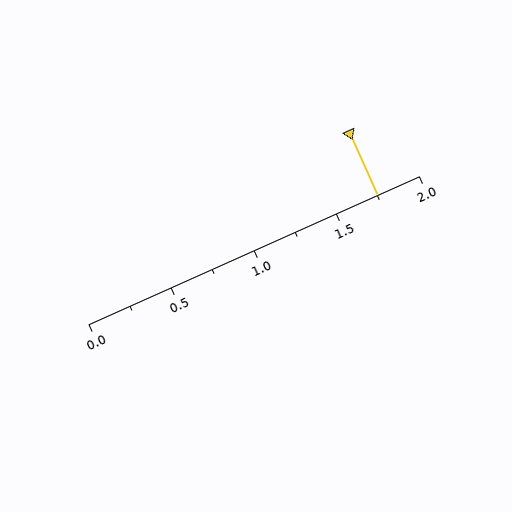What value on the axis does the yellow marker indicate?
The marker indicates approximately 1.75.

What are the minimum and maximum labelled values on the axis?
The axis runs from 0.0 to 2.0.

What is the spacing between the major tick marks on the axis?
The major ticks are spaced 0.5 apart.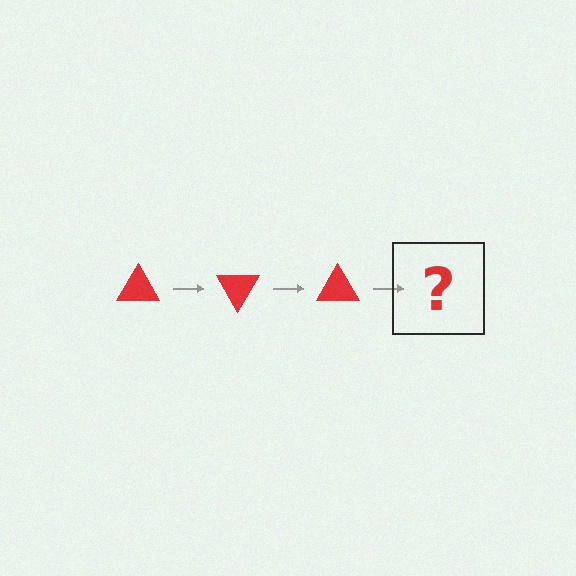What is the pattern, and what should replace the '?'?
The pattern is that the triangle rotates 60 degrees each step. The '?' should be a red triangle rotated 180 degrees.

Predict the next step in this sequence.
The next step is a red triangle rotated 180 degrees.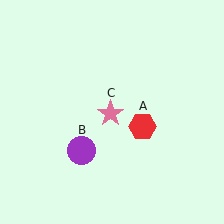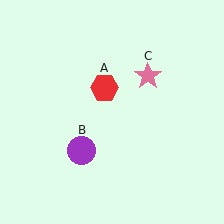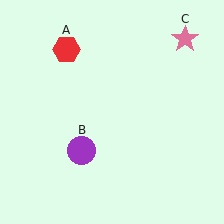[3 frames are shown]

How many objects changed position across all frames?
2 objects changed position: red hexagon (object A), pink star (object C).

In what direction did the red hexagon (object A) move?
The red hexagon (object A) moved up and to the left.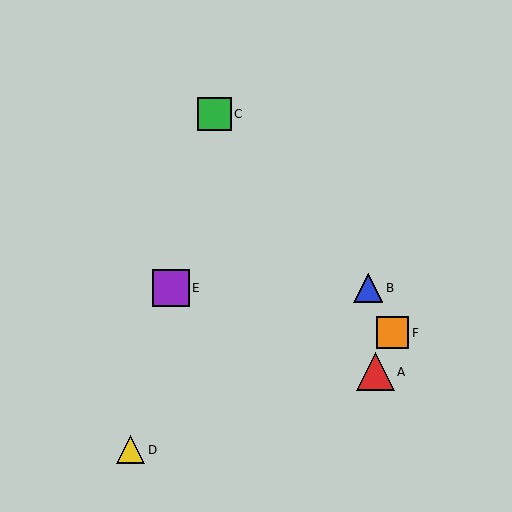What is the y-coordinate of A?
Object A is at y≈372.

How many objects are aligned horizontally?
2 objects (B, E) are aligned horizontally.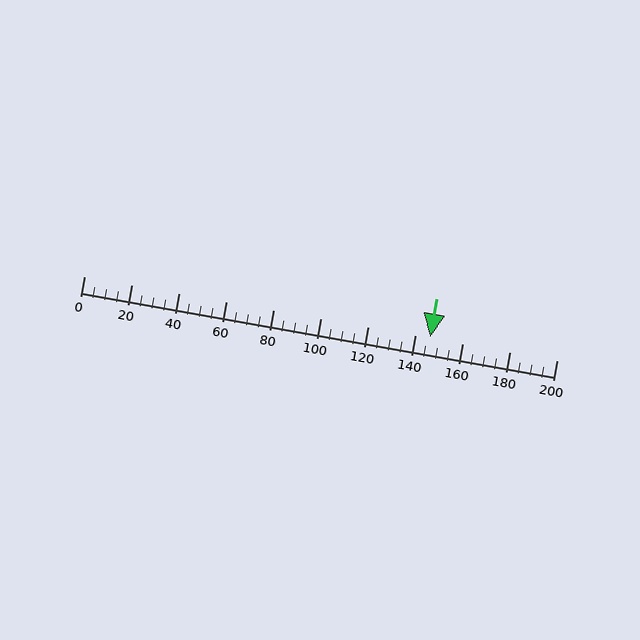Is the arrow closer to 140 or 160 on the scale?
The arrow is closer to 140.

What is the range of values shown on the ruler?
The ruler shows values from 0 to 200.